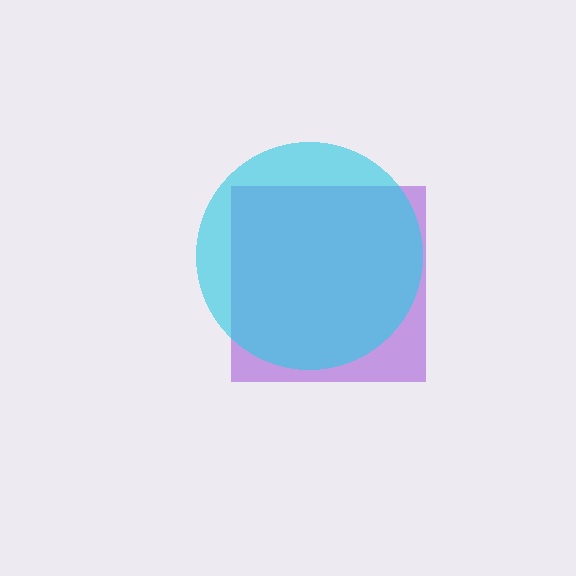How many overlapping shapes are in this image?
There are 2 overlapping shapes in the image.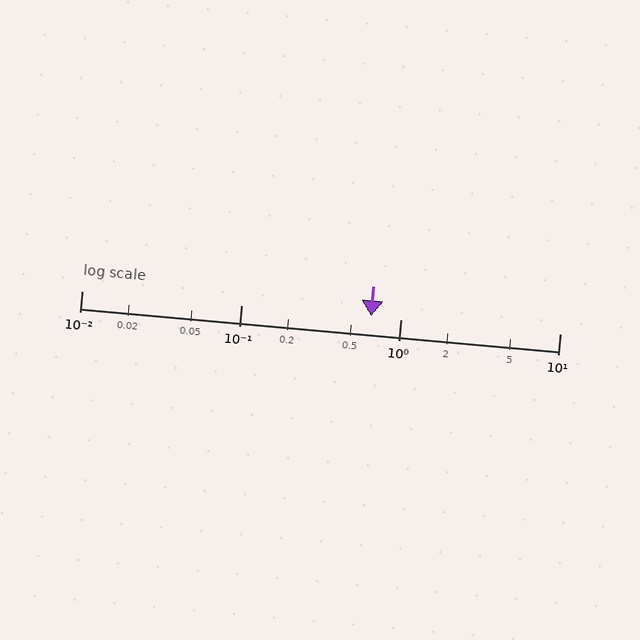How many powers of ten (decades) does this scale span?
The scale spans 3 decades, from 0.01 to 10.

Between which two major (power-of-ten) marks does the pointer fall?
The pointer is between 0.1 and 1.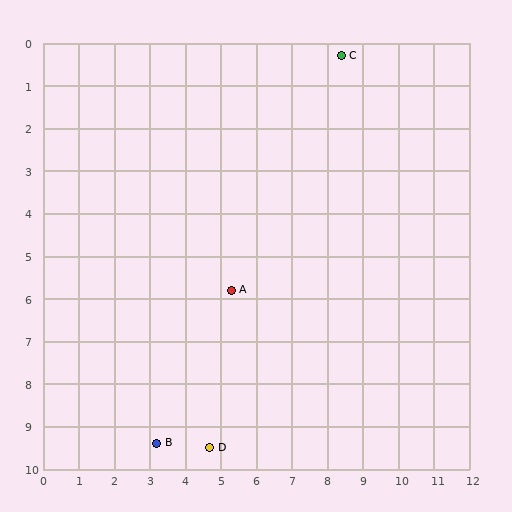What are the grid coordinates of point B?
Point B is at approximately (3.2, 9.4).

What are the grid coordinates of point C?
Point C is at approximately (8.4, 0.3).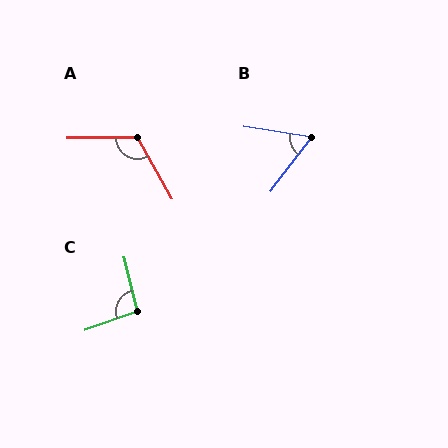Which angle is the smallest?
B, at approximately 62 degrees.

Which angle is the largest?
A, at approximately 119 degrees.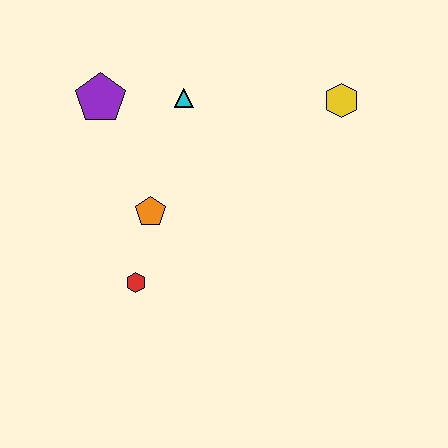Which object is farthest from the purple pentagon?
The yellow hexagon is farthest from the purple pentagon.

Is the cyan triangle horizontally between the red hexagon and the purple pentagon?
No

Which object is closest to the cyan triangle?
The purple pentagon is closest to the cyan triangle.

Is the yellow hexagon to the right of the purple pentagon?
Yes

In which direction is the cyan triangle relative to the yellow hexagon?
The cyan triangle is to the left of the yellow hexagon.